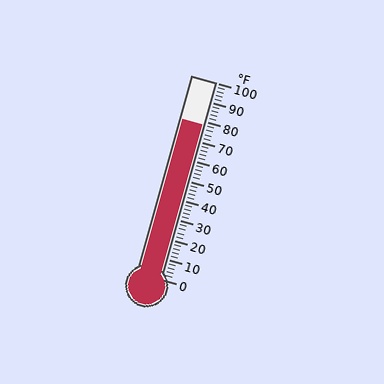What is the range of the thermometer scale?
The thermometer scale ranges from 0°F to 100°F.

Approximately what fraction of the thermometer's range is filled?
The thermometer is filled to approximately 80% of its range.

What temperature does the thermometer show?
The thermometer shows approximately 78°F.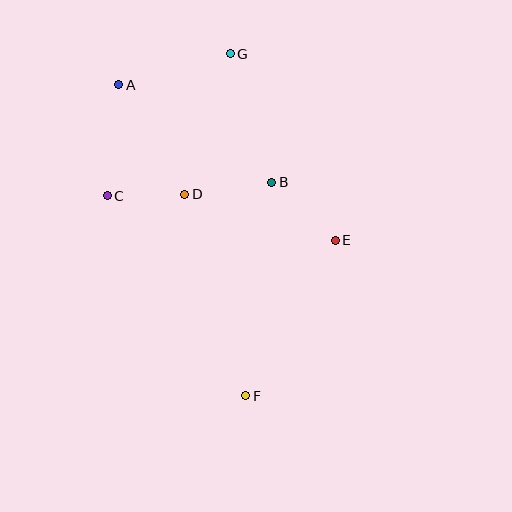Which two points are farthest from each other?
Points F and G are farthest from each other.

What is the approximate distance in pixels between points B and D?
The distance between B and D is approximately 88 pixels.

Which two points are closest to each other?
Points C and D are closest to each other.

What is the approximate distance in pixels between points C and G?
The distance between C and G is approximately 188 pixels.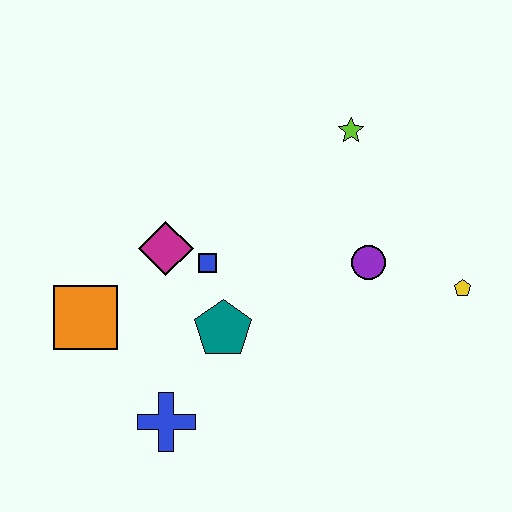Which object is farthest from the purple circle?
The orange square is farthest from the purple circle.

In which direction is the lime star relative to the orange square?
The lime star is to the right of the orange square.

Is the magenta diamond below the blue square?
No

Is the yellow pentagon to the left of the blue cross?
No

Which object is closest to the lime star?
The purple circle is closest to the lime star.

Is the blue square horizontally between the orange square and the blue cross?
No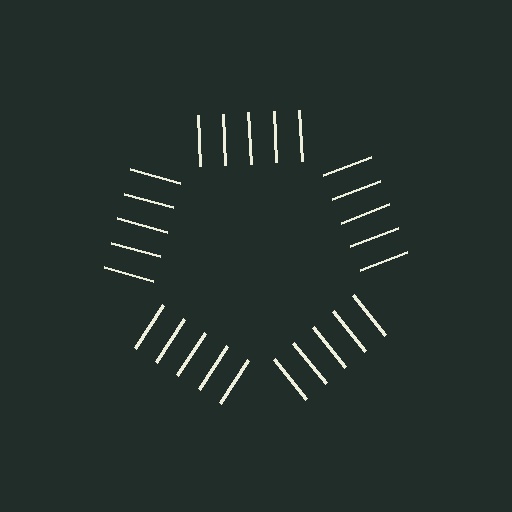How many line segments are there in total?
25 — 5 along each of the 5 edges.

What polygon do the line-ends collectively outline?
An illusory pentagon — the line segments terminate on its edges but no continuous stroke is drawn.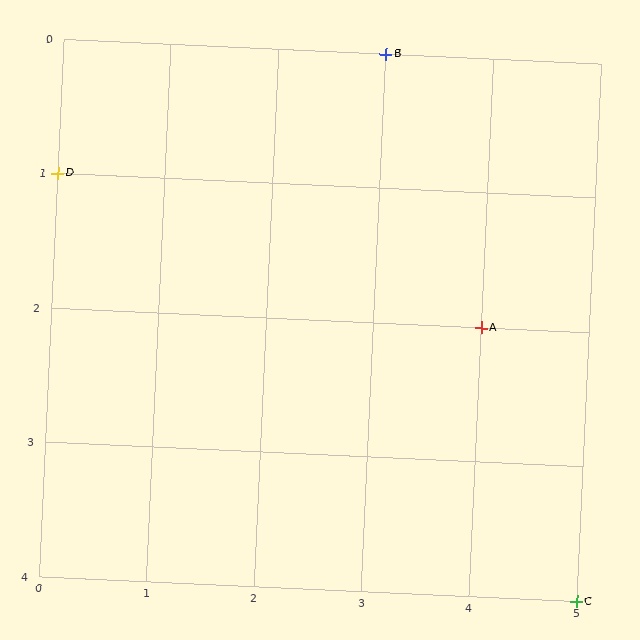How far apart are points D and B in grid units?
Points D and B are 3 columns and 1 row apart (about 3.2 grid units diagonally).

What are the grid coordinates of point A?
Point A is at grid coordinates (4, 2).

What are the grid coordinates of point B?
Point B is at grid coordinates (3, 0).